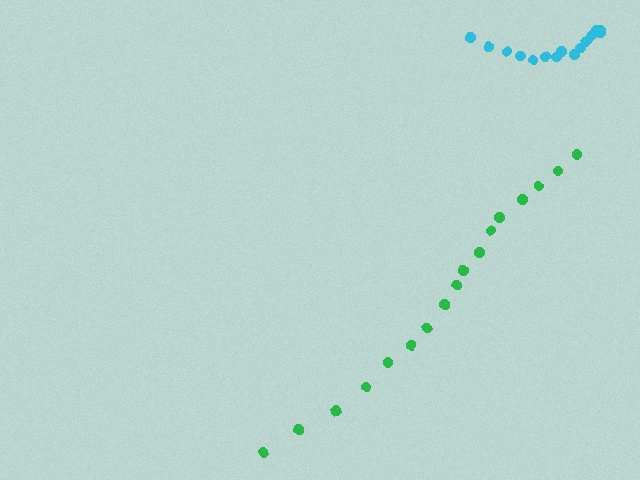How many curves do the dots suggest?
There are 2 distinct paths.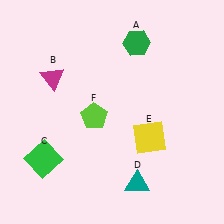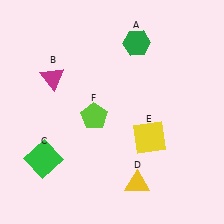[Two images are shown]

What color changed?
The triangle (D) changed from teal in Image 1 to yellow in Image 2.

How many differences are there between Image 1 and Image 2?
There is 1 difference between the two images.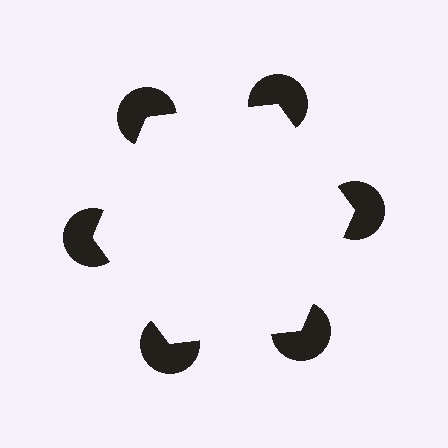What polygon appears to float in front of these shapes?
An illusory hexagon — its edges are inferred from the aligned wedge cuts in the pac-man discs, not physically drawn.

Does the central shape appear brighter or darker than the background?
It typically appears slightly brighter than the background, even though no actual brightness change is drawn.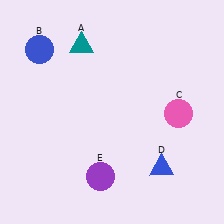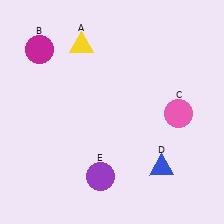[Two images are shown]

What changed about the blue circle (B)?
In Image 1, B is blue. In Image 2, it changed to magenta.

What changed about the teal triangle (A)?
In Image 1, A is teal. In Image 2, it changed to yellow.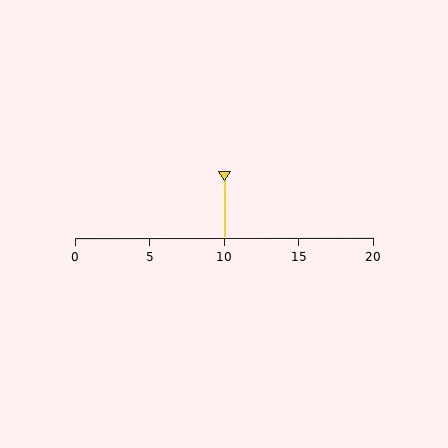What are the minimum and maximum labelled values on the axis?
The axis runs from 0 to 20.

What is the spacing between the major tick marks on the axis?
The major ticks are spaced 5 apart.